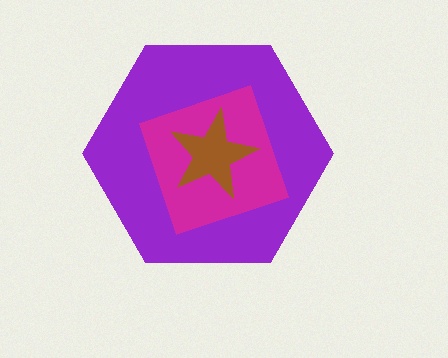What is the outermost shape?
The purple hexagon.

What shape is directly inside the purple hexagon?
The magenta square.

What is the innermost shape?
The brown star.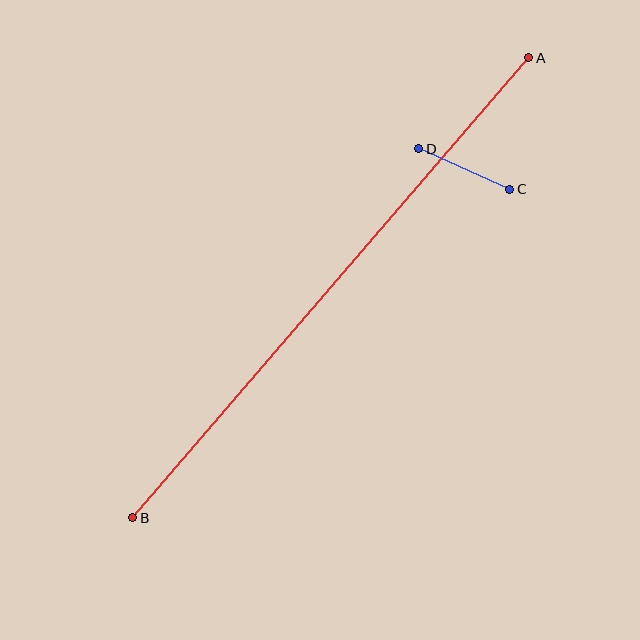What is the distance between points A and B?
The distance is approximately 607 pixels.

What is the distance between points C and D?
The distance is approximately 100 pixels.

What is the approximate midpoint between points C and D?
The midpoint is at approximately (464, 169) pixels.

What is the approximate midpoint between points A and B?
The midpoint is at approximately (331, 288) pixels.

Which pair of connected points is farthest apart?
Points A and B are farthest apart.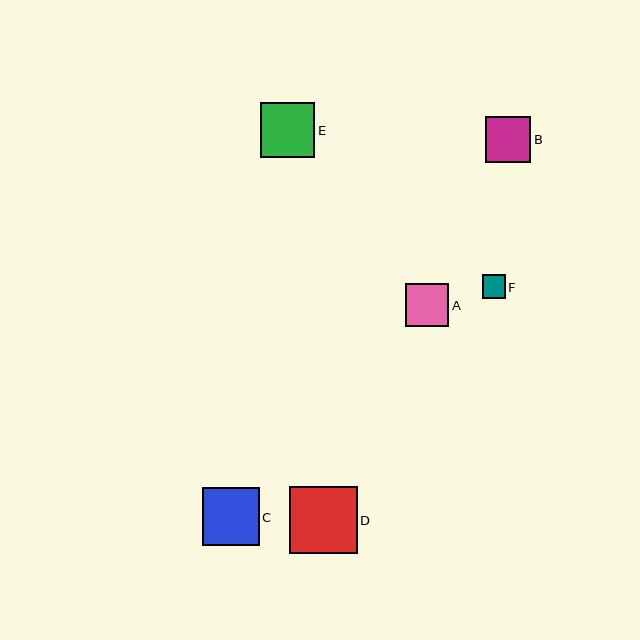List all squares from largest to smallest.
From largest to smallest: D, C, E, B, A, F.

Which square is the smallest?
Square F is the smallest with a size of approximately 23 pixels.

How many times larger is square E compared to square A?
Square E is approximately 1.3 times the size of square A.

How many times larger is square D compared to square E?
Square D is approximately 1.2 times the size of square E.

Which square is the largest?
Square D is the largest with a size of approximately 67 pixels.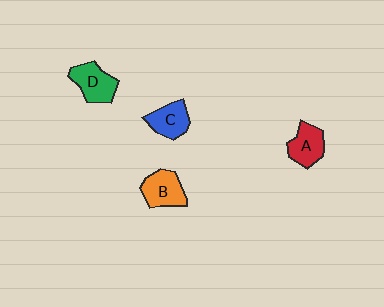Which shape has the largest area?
Shape D (green).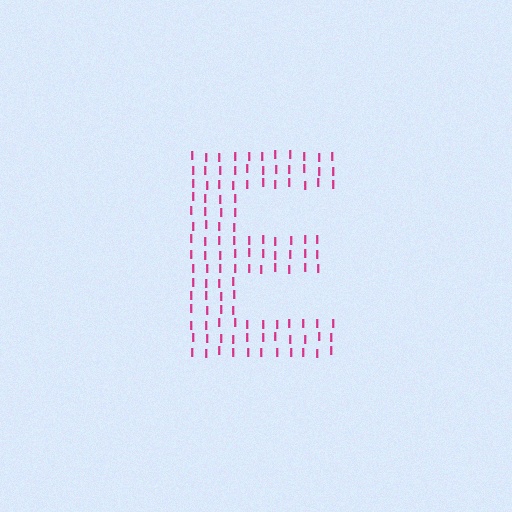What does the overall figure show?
The overall figure shows the letter E.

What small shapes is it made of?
It is made of small letter I's.